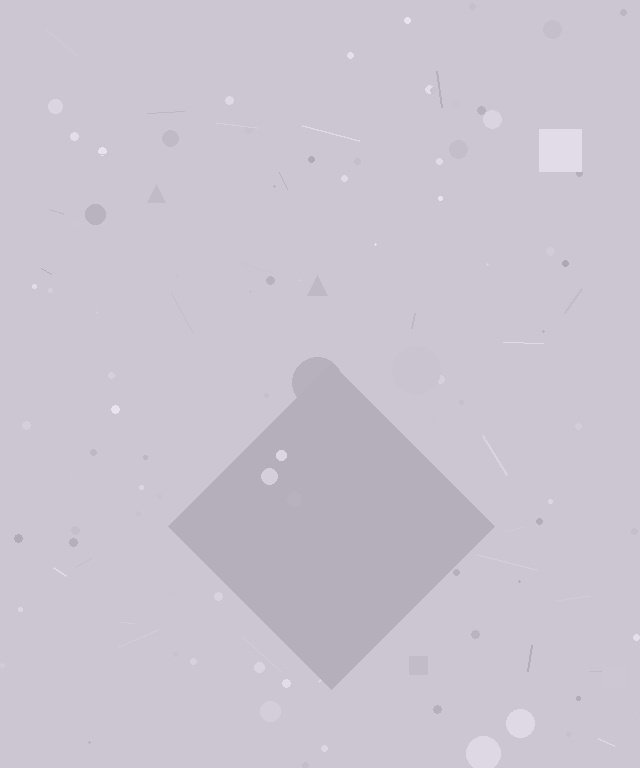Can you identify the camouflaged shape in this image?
The camouflaged shape is a diamond.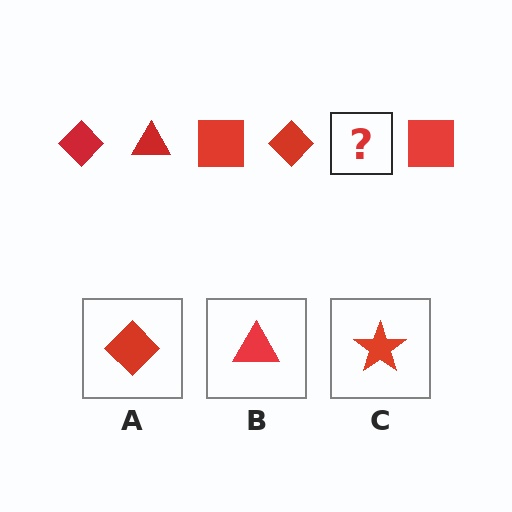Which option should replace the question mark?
Option B.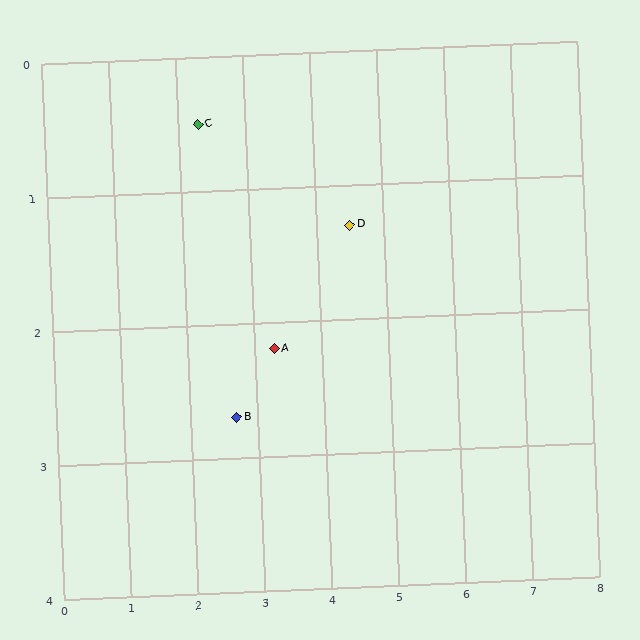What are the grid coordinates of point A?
Point A is at approximately (3.3, 2.2).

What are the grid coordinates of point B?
Point B is at approximately (2.7, 2.7).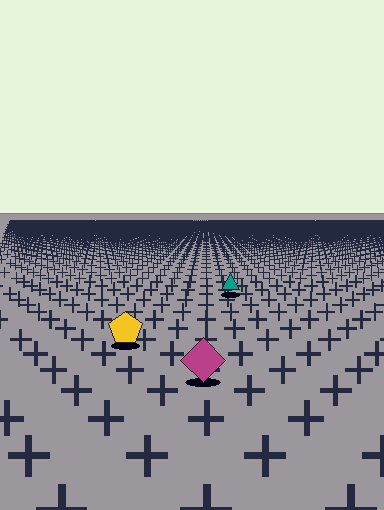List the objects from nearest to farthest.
From nearest to farthest: the magenta diamond, the yellow pentagon, the teal triangle.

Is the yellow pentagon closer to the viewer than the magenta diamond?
No. The magenta diamond is closer — you can tell from the texture gradient: the ground texture is coarser near it.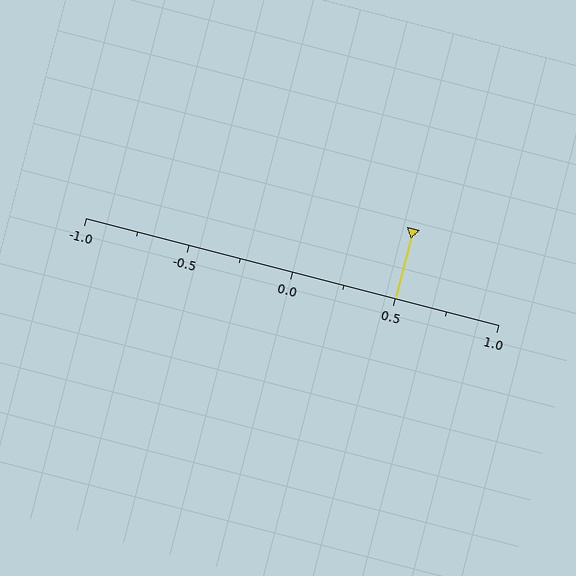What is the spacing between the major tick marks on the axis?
The major ticks are spaced 0.5 apart.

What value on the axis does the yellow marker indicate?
The marker indicates approximately 0.5.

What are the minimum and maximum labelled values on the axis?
The axis runs from -1.0 to 1.0.